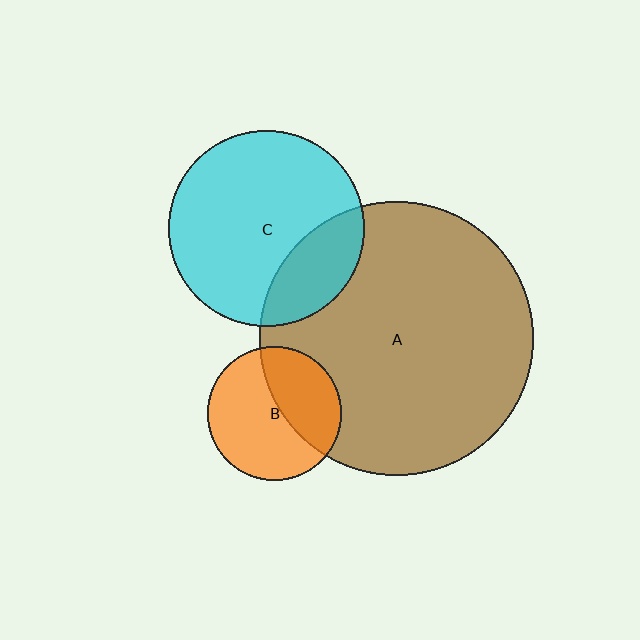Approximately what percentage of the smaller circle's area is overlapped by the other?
Approximately 40%.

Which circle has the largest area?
Circle A (brown).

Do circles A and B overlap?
Yes.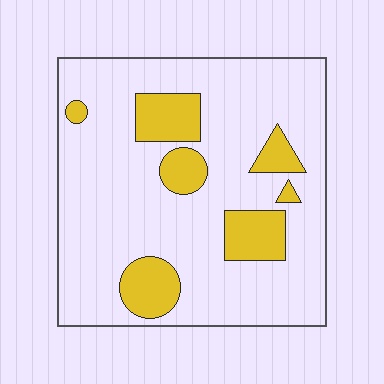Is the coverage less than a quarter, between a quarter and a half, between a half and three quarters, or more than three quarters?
Less than a quarter.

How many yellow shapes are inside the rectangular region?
7.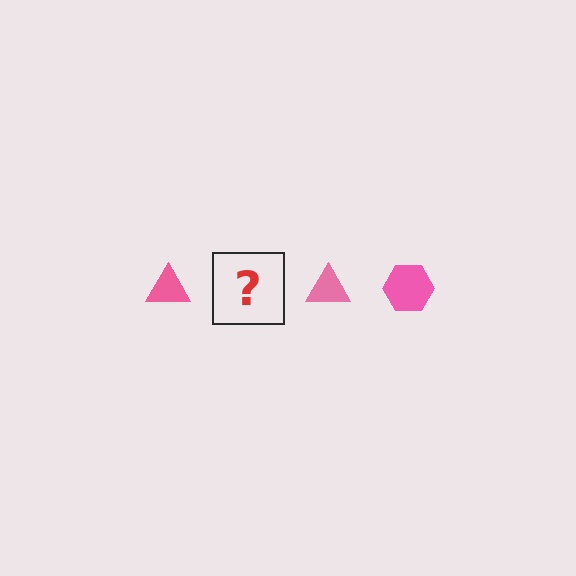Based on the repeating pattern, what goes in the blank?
The blank should be a pink hexagon.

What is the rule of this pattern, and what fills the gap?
The rule is that the pattern cycles through triangle, hexagon shapes in pink. The gap should be filled with a pink hexagon.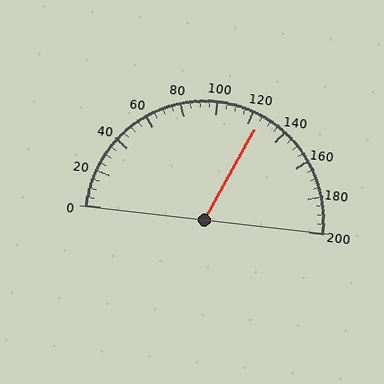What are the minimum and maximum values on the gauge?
The gauge ranges from 0 to 200.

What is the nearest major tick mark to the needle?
The nearest major tick mark is 120.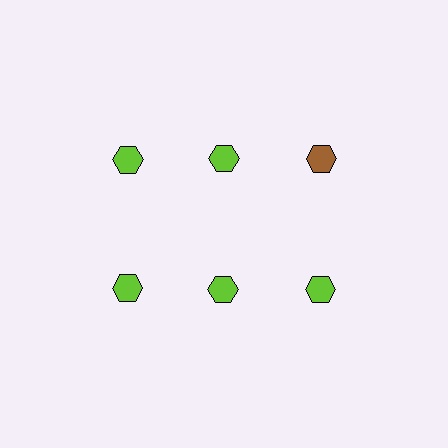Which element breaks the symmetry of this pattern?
The brown hexagon in the top row, center column breaks the symmetry. All other shapes are lime hexagons.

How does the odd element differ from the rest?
It has a different color: brown instead of lime.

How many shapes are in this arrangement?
There are 6 shapes arranged in a grid pattern.